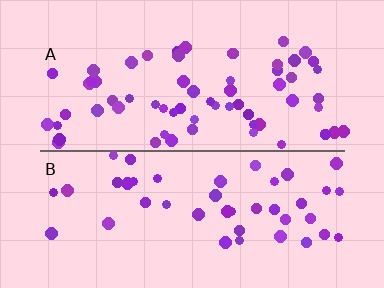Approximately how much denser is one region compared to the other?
Approximately 1.5× — region A over region B.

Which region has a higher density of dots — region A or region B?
A (the top).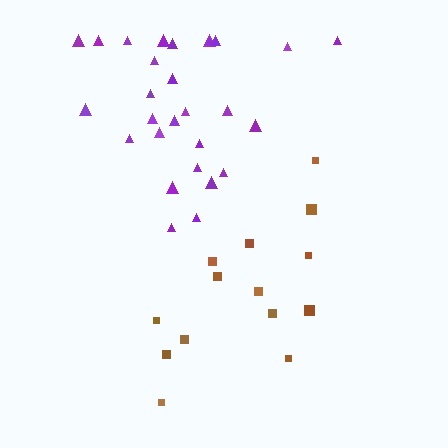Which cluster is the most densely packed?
Purple.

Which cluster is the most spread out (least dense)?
Brown.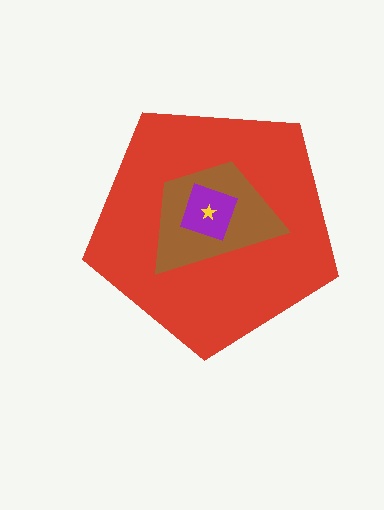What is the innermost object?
The yellow star.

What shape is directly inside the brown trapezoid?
The purple diamond.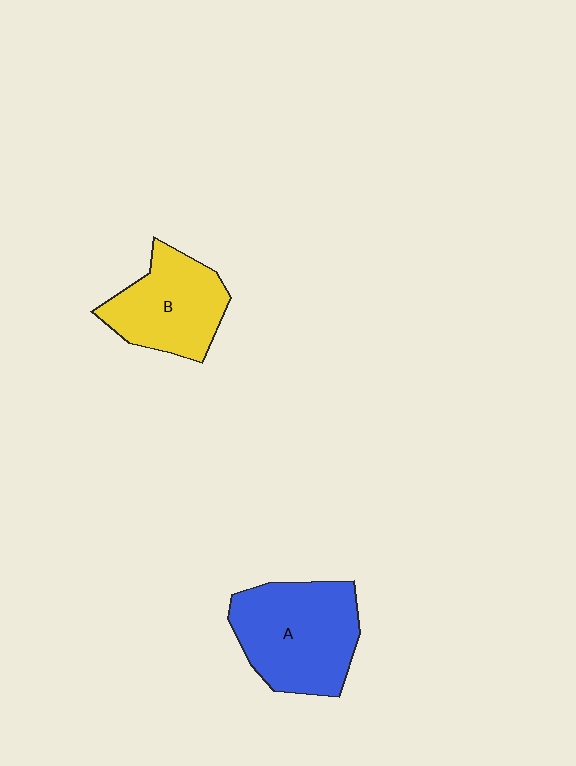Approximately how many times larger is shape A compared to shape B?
Approximately 1.3 times.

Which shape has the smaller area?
Shape B (yellow).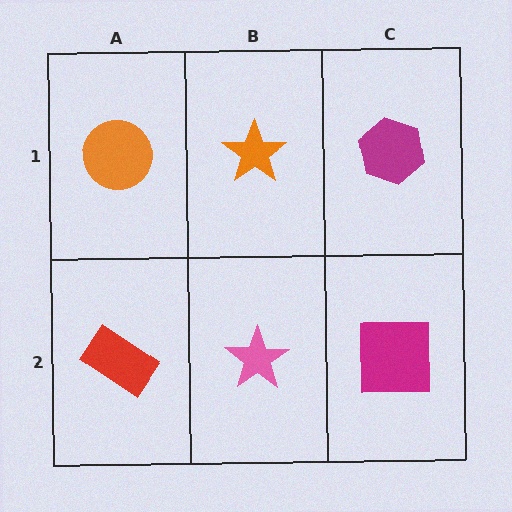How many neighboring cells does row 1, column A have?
2.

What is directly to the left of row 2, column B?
A red rectangle.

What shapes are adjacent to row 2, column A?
An orange circle (row 1, column A), a pink star (row 2, column B).